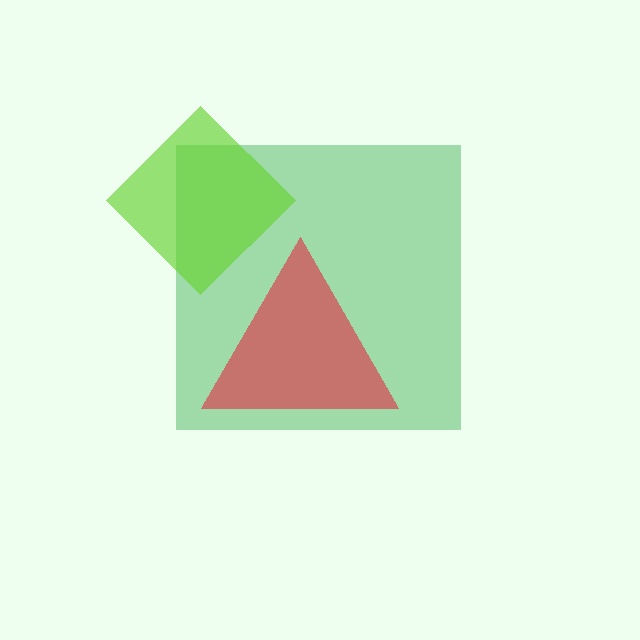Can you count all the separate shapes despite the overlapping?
Yes, there are 3 separate shapes.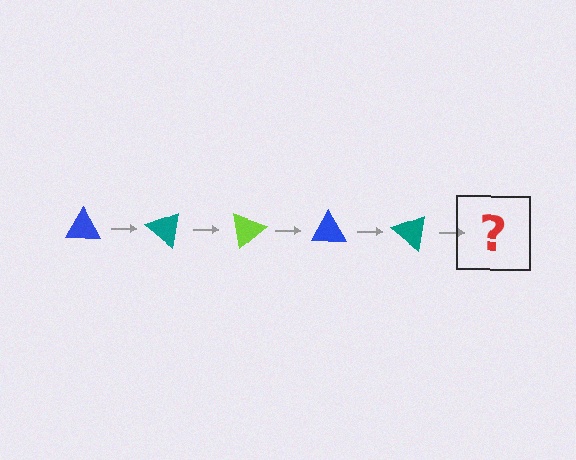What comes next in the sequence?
The next element should be a lime triangle, rotated 200 degrees from the start.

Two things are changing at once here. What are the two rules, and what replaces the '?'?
The two rules are that it rotates 40 degrees each step and the color cycles through blue, teal, and lime. The '?' should be a lime triangle, rotated 200 degrees from the start.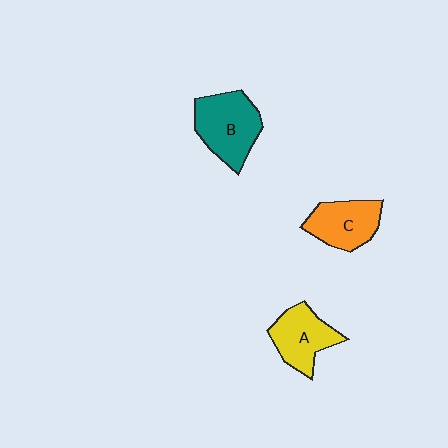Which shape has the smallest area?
Shape C (orange).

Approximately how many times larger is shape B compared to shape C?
Approximately 1.3 times.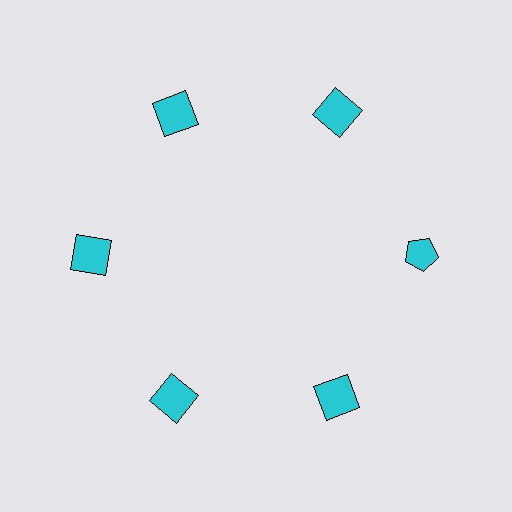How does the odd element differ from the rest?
It has a different shape: pentagon instead of square.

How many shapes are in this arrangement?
There are 6 shapes arranged in a ring pattern.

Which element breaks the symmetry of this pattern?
The cyan pentagon at roughly the 3 o'clock position breaks the symmetry. All other shapes are cyan squares.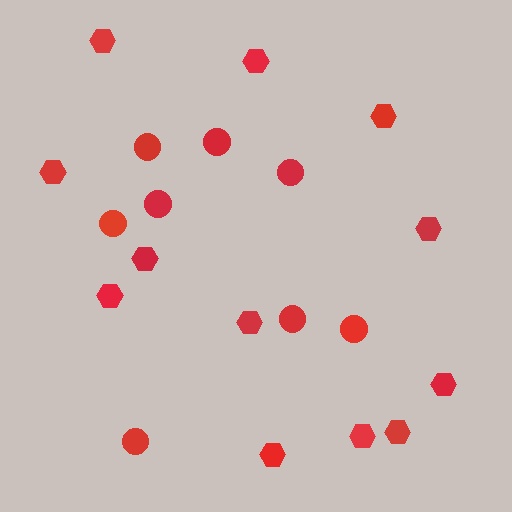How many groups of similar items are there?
There are 2 groups: one group of circles (8) and one group of hexagons (12).